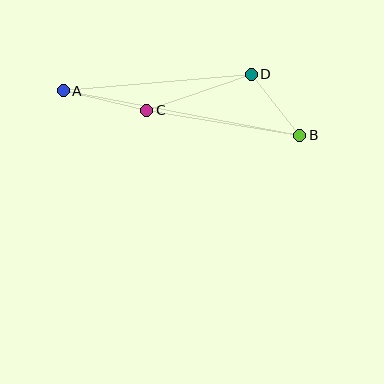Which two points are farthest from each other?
Points A and B are farthest from each other.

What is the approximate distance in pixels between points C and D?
The distance between C and D is approximately 110 pixels.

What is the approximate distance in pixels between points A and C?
The distance between A and C is approximately 86 pixels.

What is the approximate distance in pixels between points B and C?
The distance between B and C is approximately 155 pixels.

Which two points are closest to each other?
Points B and D are closest to each other.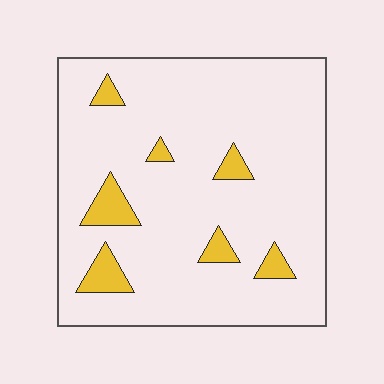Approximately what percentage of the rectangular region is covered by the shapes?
Approximately 10%.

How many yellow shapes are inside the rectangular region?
7.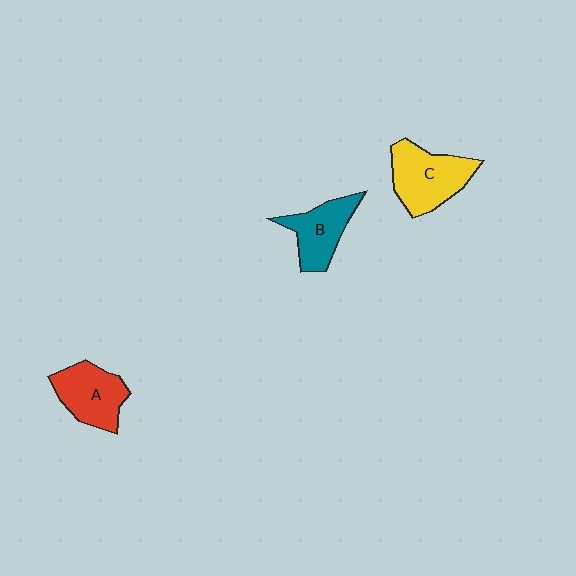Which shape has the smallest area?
Shape B (teal).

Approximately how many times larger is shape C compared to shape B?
Approximately 1.3 times.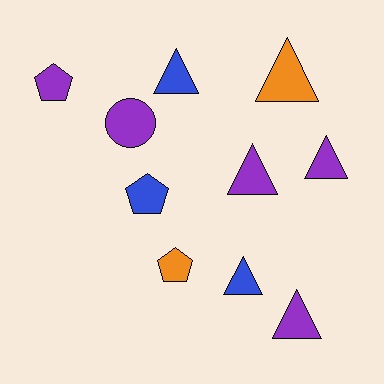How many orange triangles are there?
There is 1 orange triangle.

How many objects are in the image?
There are 10 objects.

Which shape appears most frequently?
Triangle, with 6 objects.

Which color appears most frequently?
Purple, with 5 objects.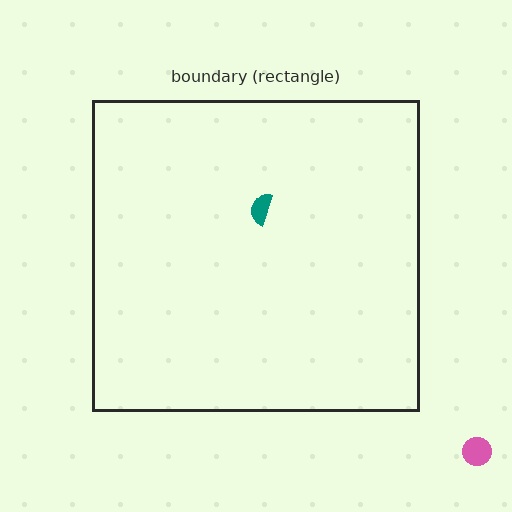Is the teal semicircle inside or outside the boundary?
Inside.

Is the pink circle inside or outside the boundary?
Outside.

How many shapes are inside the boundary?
1 inside, 1 outside.